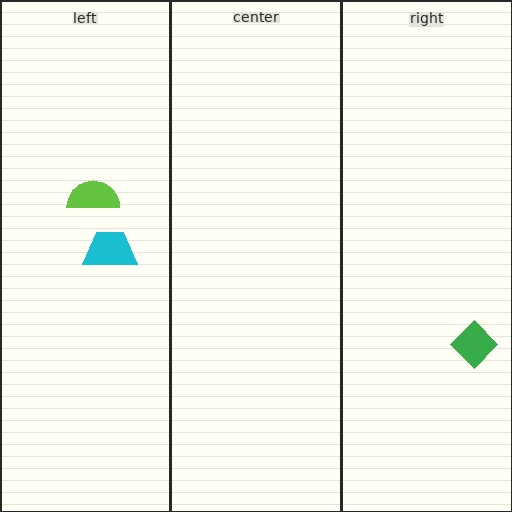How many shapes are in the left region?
2.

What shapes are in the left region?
The cyan trapezoid, the lime semicircle.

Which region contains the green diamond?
The right region.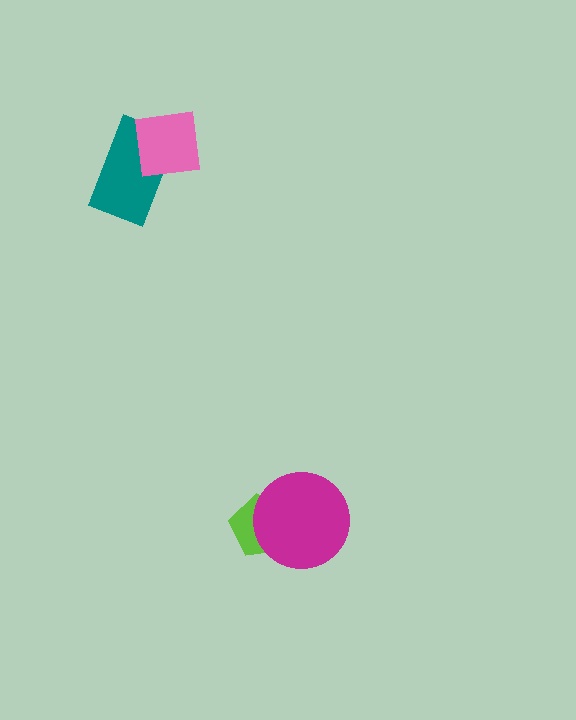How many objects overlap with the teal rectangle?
1 object overlaps with the teal rectangle.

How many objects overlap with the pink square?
1 object overlaps with the pink square.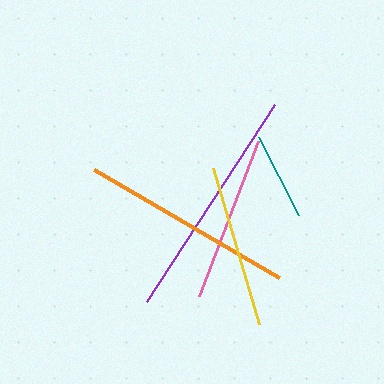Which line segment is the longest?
The purple line is the longest at approximately 235 pixels.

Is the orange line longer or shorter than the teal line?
The orange line is longer than the teal line.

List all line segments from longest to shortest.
From longest to shortest: purple, orange, pink, yellow, teal.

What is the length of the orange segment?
The orange segment is approximately 215 pixels long.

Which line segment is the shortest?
The teal line is the shortest at approximately 87 pixels.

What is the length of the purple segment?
The purple segment is approximately 235 pixels long.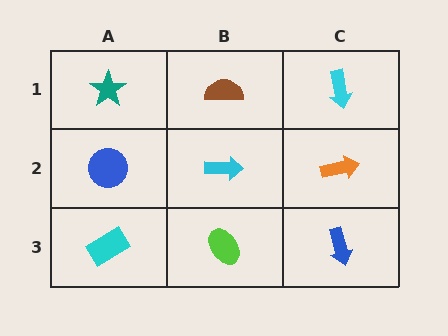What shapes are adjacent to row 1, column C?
An orange arrow (row 2, column C), a brown semicircle (row 1, column B).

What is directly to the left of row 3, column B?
A cyan rectangle.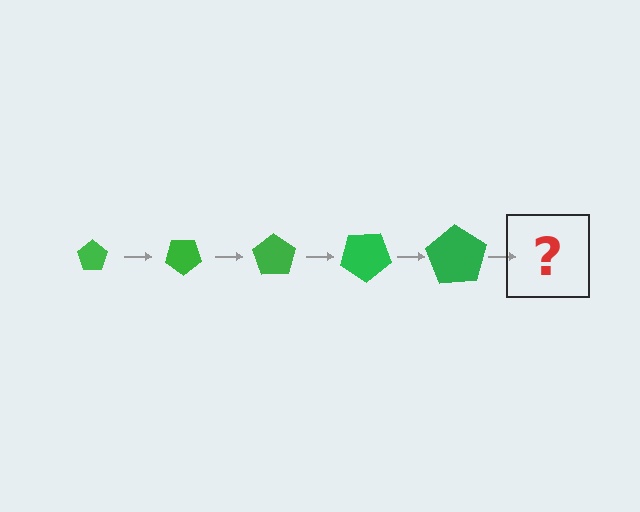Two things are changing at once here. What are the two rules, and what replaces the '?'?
The two rules are that the pentagon grows larger each step and it rotates 35 degrees each step. The '?' should be a pentagon, larger than the previous one and rotated 175 degrees from the start.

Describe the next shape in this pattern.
It should be a pentagon, larger than the previous one and rotated 175 degrees from the start.